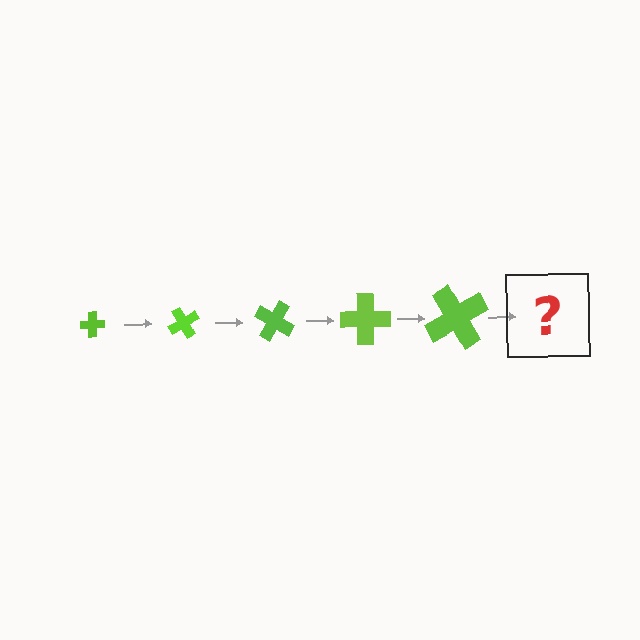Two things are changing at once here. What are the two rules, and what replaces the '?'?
The two rules are that the cross grows larger each step and it rotates 60 degrees each step. The '?' should be a cross, larger than the previous one and rotated 300 degrees from the start.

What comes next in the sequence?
The next element should be a cross, larger than the previous one and rotated 300 degrees from the start.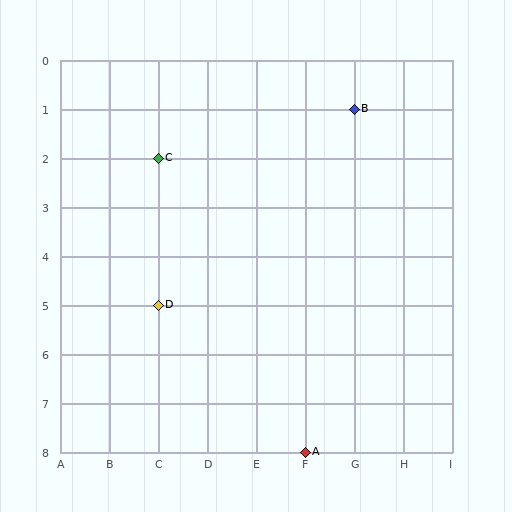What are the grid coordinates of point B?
Point B is at grid coordinates (G, 1).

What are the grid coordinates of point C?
Point C is at grid coordinates (C, 2).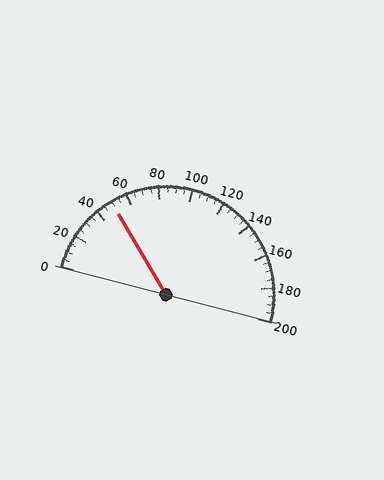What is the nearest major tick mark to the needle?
The nearest major tick mark is 40.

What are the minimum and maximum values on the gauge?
The gauge ranges from 0 to 200.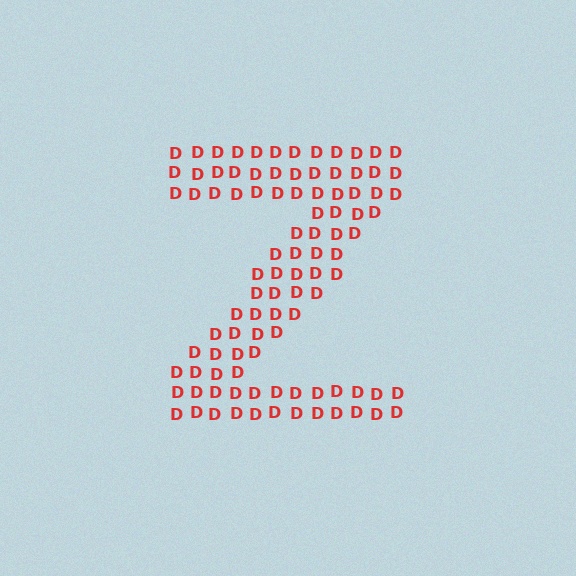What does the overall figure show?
The overall figure shows the letter Z.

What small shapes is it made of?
It is made of small letter D's.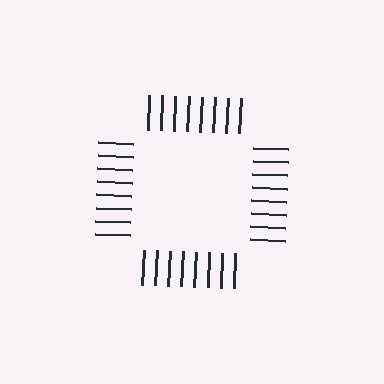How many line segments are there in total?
32 — 8 along each of the 4 edges.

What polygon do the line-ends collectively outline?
An illusory square — the line segments terminate on its edges but no continuous stroke is drawn.